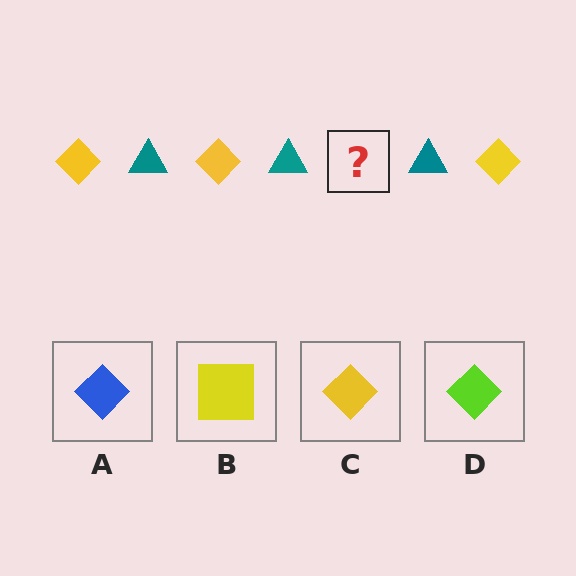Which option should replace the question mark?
Option C.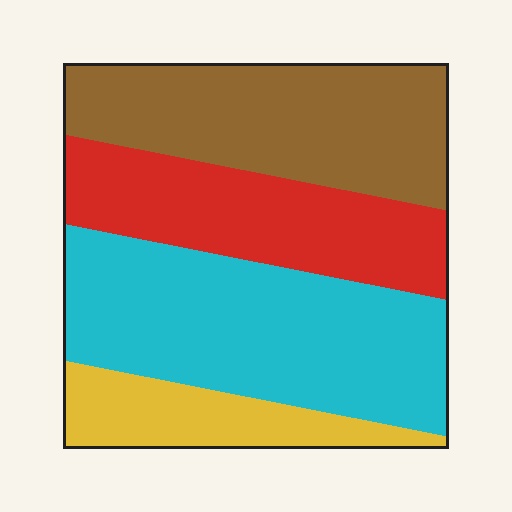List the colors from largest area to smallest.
From largest to smallest: cyan, brown, red, yellow.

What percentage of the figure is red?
Red takes up less than a quarter of the figure.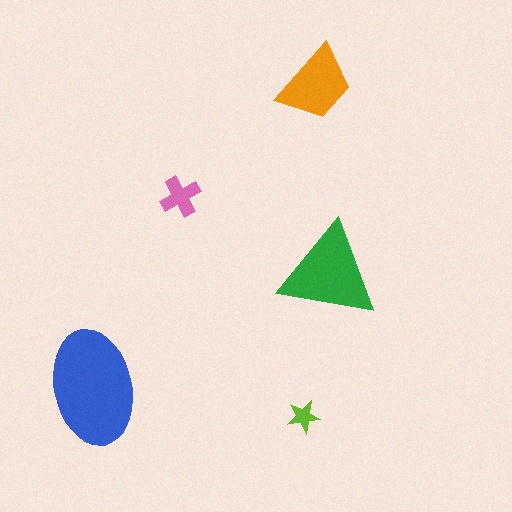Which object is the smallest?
The lime star.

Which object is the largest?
The blue ellipse.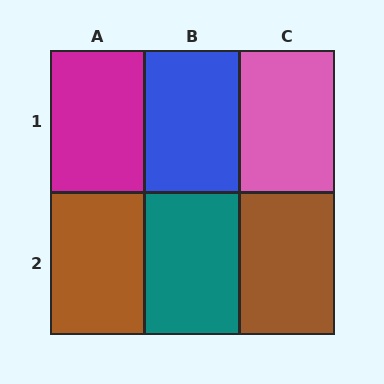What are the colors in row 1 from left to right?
Magenta, blue, pink.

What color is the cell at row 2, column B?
Teal.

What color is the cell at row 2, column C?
Brown.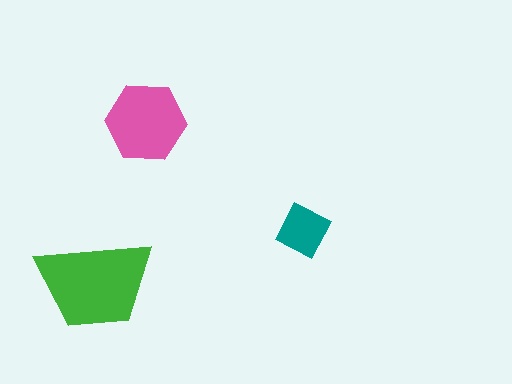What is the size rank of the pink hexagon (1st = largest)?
2nd.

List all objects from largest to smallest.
The green trapezoid, the pink hexagon, the teal diamond.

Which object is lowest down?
The green trapezoid is bottommost.